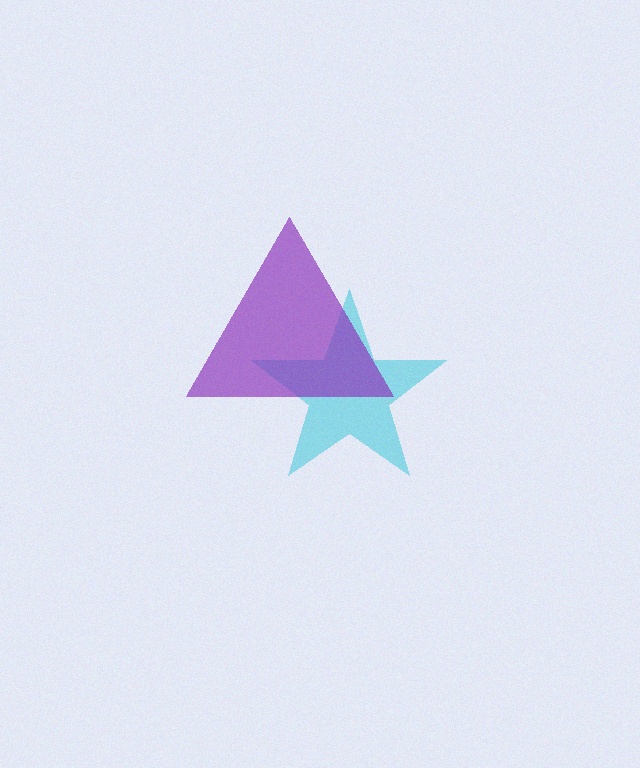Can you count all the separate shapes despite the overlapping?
Yes, there are 2 separate shapes.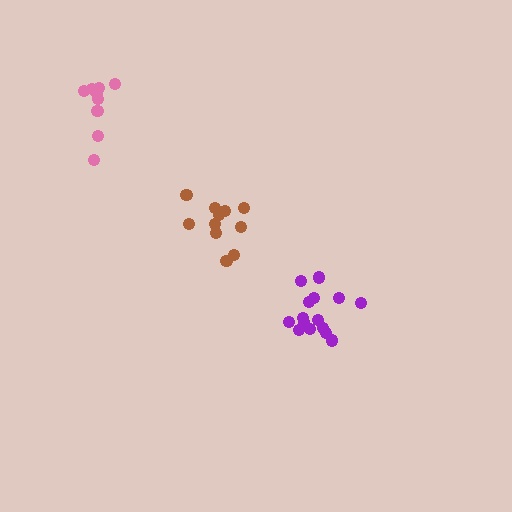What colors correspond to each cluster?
The clusters are colored: brown, pink, purple.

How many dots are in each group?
Group 1: 11 dots, Group 2: 9 dots, Group 3: 15 dots (35 total).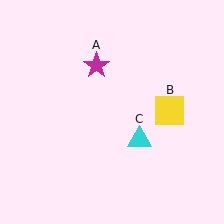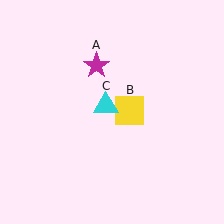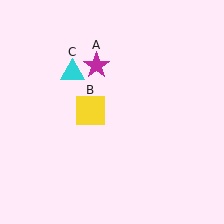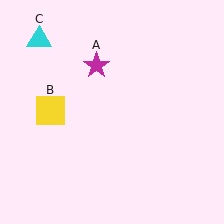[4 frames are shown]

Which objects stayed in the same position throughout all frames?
Magenta star (object A) remained stationary.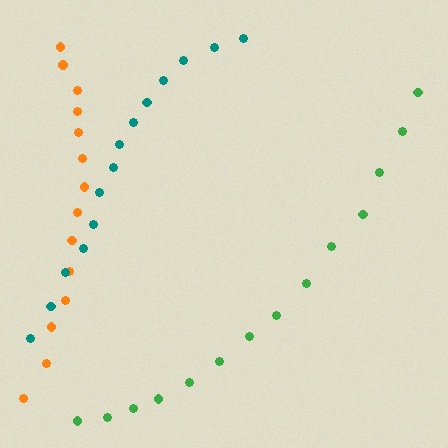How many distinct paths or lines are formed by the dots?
There are 3 distinct paths.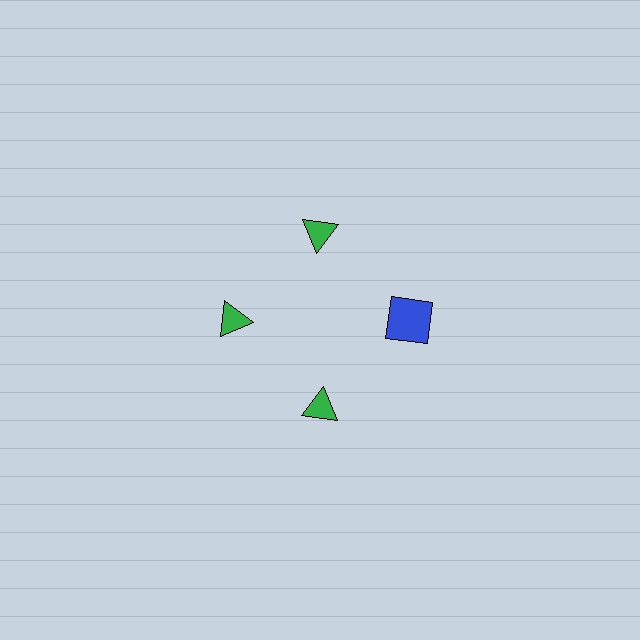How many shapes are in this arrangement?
There are 4 shapes arranged in a ring pattern.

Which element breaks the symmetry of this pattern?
The blue square at roughly the 3 o'clock position breaks the symmetry. All other shapes are green triangles.